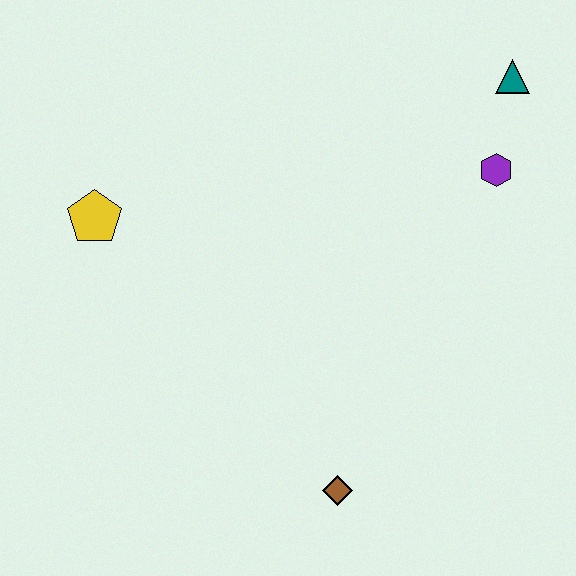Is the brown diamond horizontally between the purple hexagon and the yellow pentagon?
Yes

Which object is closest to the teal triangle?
The purple hexagon is closest to the teal triangle.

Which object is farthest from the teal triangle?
The brown diamond is farthest from the teal triangle.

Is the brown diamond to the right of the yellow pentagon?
Yes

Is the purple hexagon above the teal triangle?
No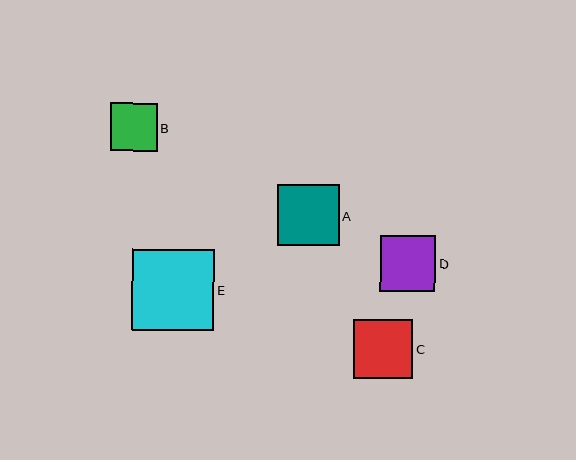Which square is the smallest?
Square B is the smallest with a size of approximately 47 pixels.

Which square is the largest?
Square E is the largest with a size of approximately 82 pixels.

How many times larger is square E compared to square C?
Square E is approximately 1.4 times the size of square C.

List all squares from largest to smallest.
From largest to smallest: E, A, C, D, B.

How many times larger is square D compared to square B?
Square D is approximately 1.2 times the size of square B.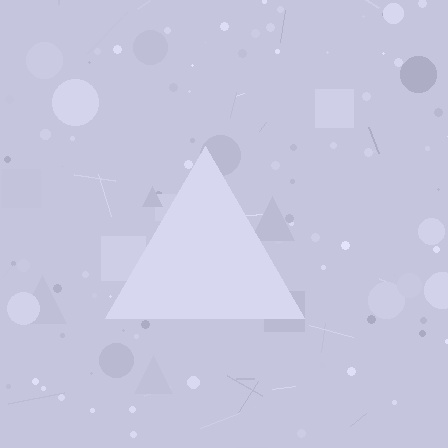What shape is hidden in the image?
A triangle is hidden in the image.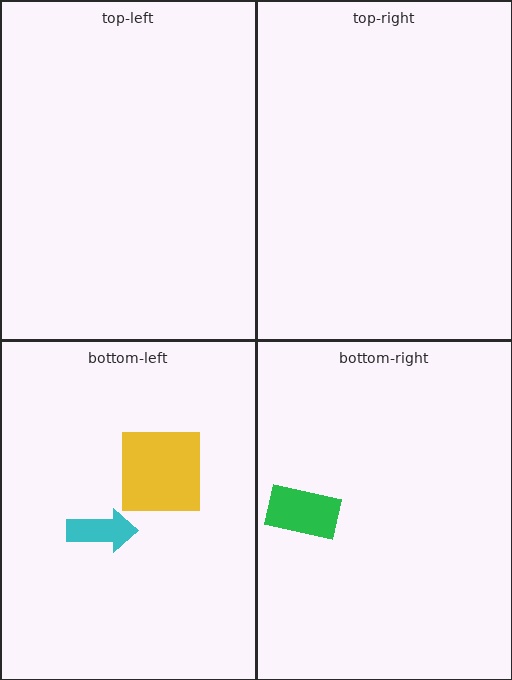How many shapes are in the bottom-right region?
1.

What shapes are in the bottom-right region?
The green rectangle.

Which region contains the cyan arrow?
The bottom-left region.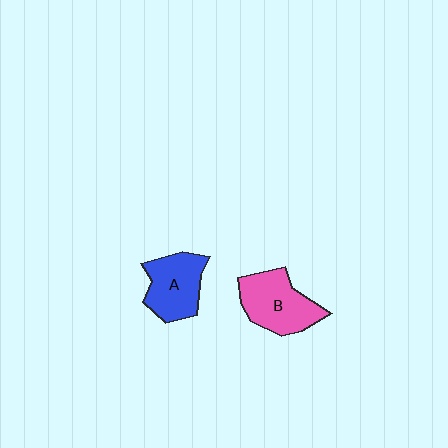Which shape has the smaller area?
Shape A (blue).